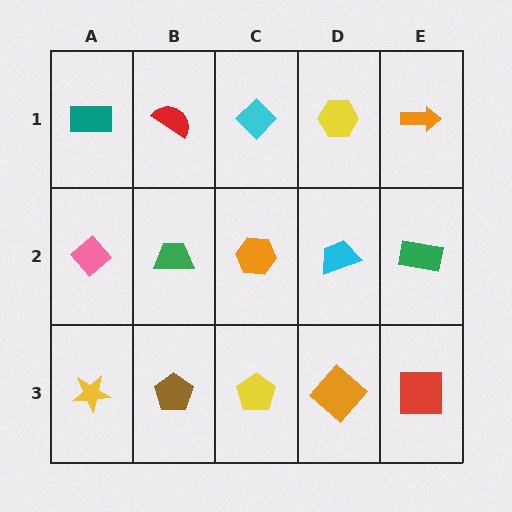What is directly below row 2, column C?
A yellow pentagon.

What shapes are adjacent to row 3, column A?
A pink diamond (row 2, column A), a brown pentagon (row 3, column B).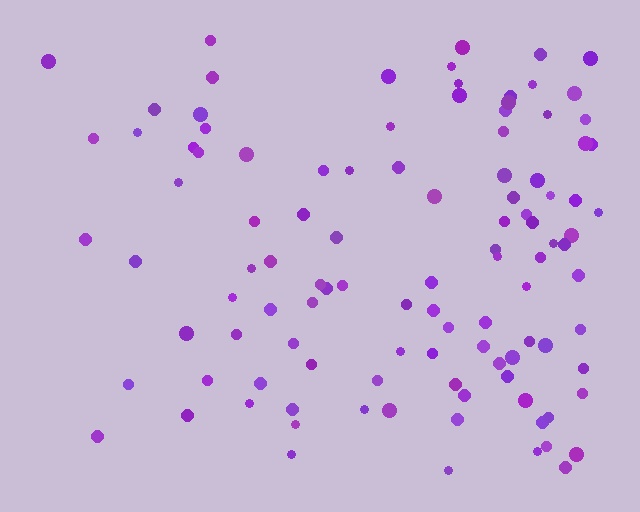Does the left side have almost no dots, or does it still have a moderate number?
Still a moderate number, just noticeably fewer than the right.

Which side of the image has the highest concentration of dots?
The right.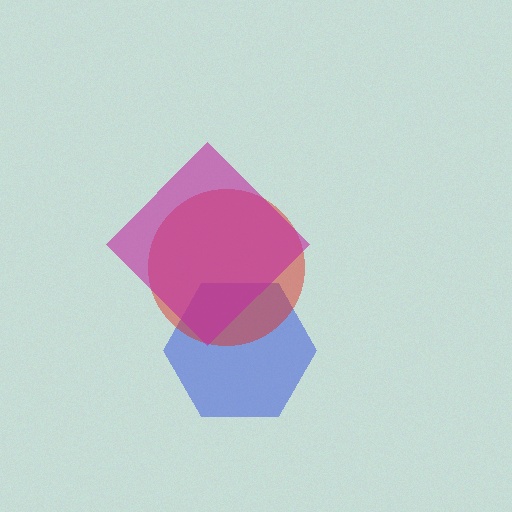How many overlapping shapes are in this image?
There are 3 overlapping shapes in the image.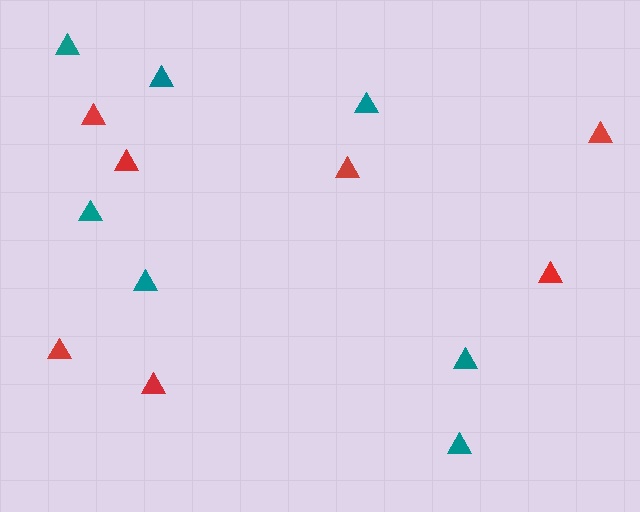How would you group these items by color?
There are 2 groups: one group of red triangles (7) and one group of teal triangles (7).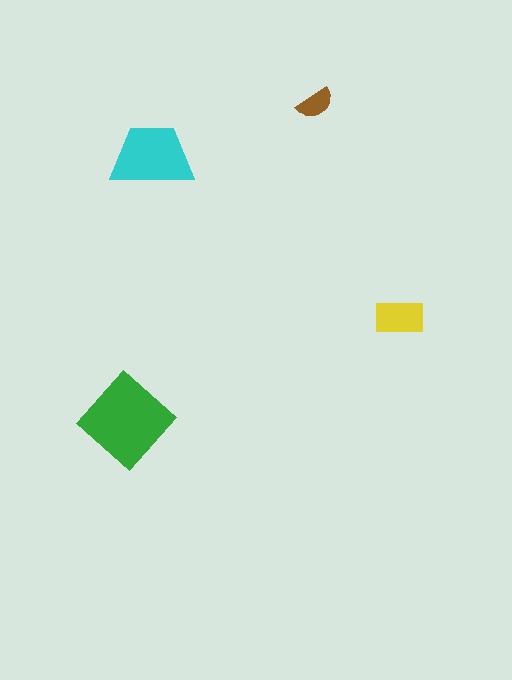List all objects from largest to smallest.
The green diamond, the cyan trapezoid, the yellow rectangle, the brown semicircle.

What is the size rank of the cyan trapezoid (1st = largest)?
2nd.